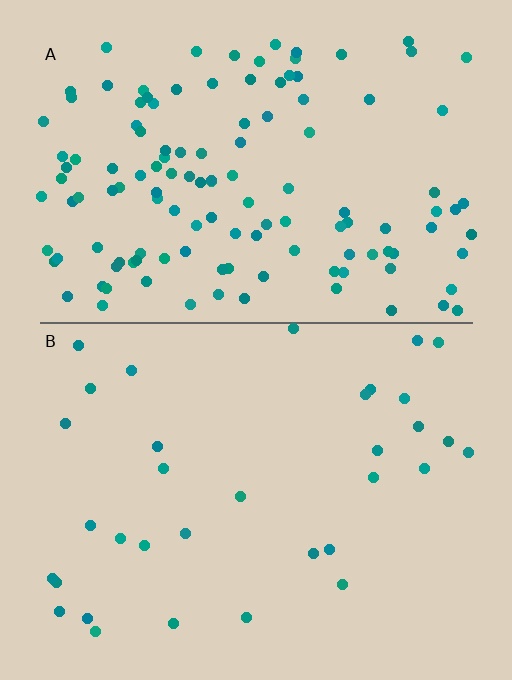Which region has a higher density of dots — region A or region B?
A (the top).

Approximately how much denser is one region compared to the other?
Approximately 3.9× — region A over region B.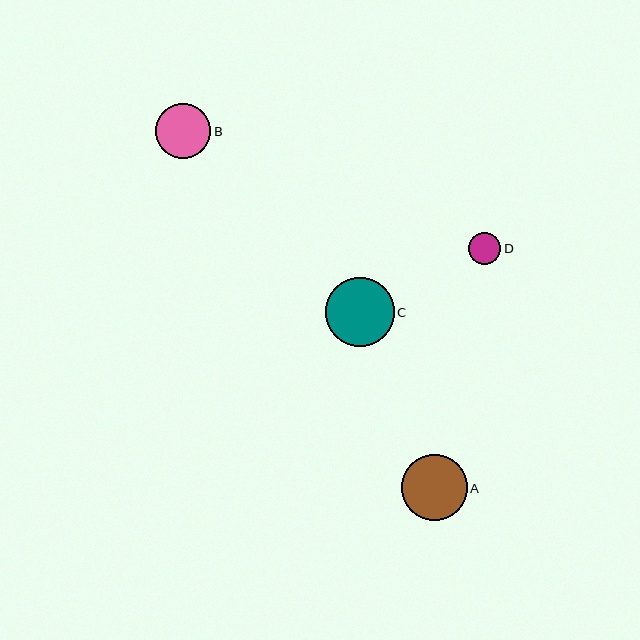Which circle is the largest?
Circle C is the largest with a size of approximately 69 pixels.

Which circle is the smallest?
Circle D is the smallest with a size of approximately 33 pixels.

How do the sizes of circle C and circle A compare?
Circle C and circle A are approximately the same size.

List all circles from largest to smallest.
From largest to smallest: C, A, B, D.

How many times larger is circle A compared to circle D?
Circle A is approximately 2.0 times the size of circle D.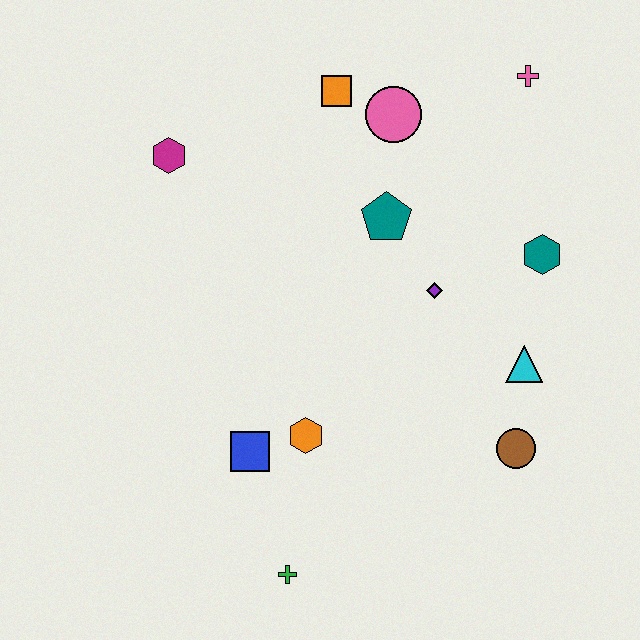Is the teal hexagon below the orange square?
Yes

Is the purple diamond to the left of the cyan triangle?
Yes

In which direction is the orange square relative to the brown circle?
The orange square is above the brown circle.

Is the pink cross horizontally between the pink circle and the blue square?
No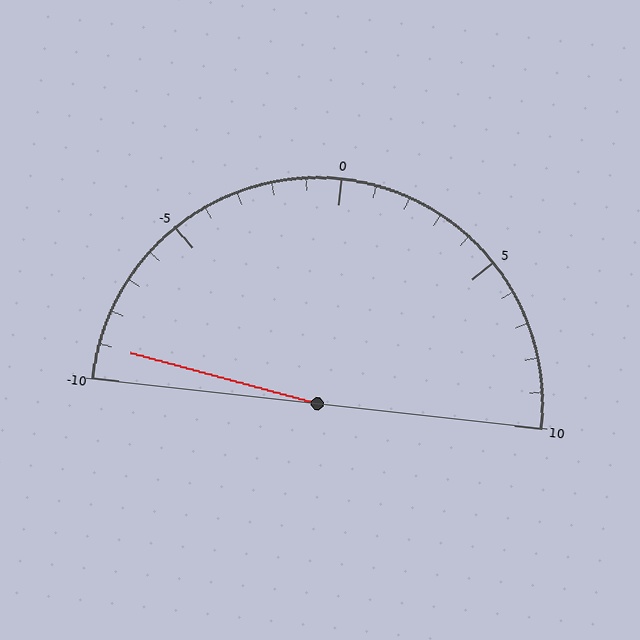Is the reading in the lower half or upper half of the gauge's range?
The reading is in the lower half of the range (-10 to 10).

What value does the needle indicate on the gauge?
The needle indicates approximately -9.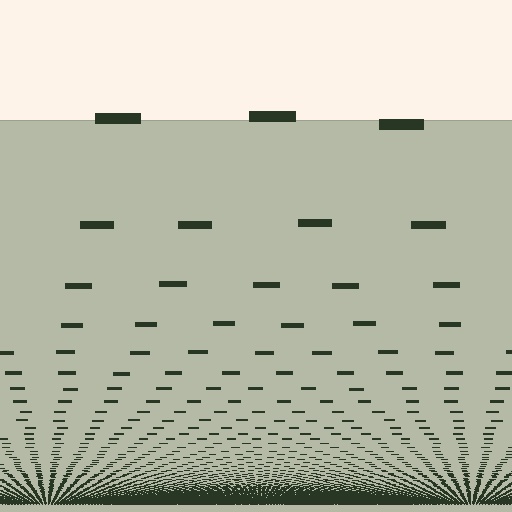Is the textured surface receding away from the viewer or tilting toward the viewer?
The surface appears to tilt toward the viewer. Texture elements get larger and sparser toward the top.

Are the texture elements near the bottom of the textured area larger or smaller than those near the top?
Smaller. The gradient is inverted — elements near the bottom are smaller and denser.